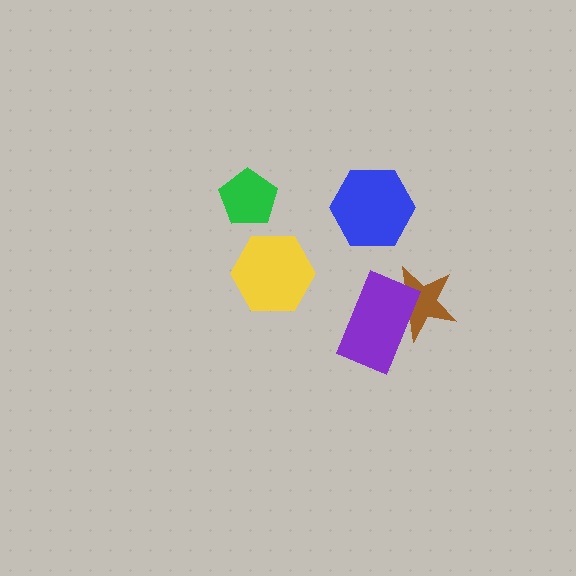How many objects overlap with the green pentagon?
0 objects overlap with the green pentagon.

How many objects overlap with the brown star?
1 object overlaps with the brown star.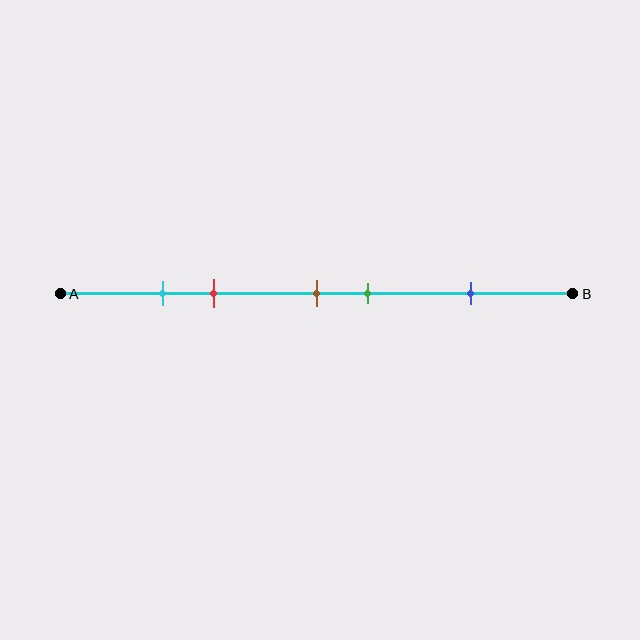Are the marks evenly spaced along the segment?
No, the marks are not evenly spaced.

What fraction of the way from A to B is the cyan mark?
The cyan mark is approximately 20% (0.2) of the way from A to B.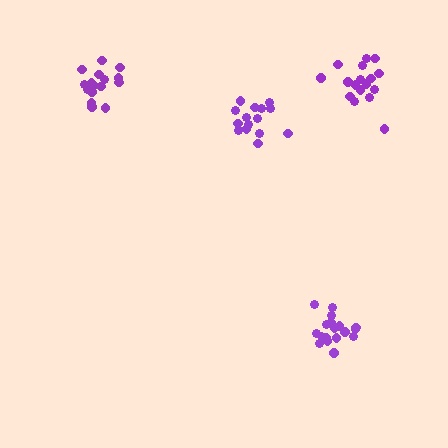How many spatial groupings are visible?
There are 4 spatial groupings.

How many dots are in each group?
Group 1: 16 dots, Group 2: 15 dots, Group 3: 18 dots, Group 4: 17 dots (66 total).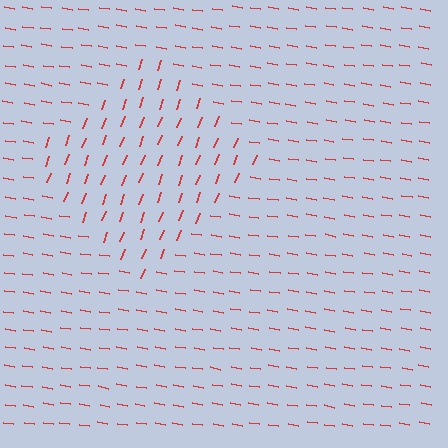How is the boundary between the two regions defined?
The boundary is defined purely by a change in line orientation (approximately 79 degrees difference). All lines are the same color and thickness.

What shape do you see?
I see a diamond.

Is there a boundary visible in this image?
Yes, there is a texture boundary formed by a change in line orientation.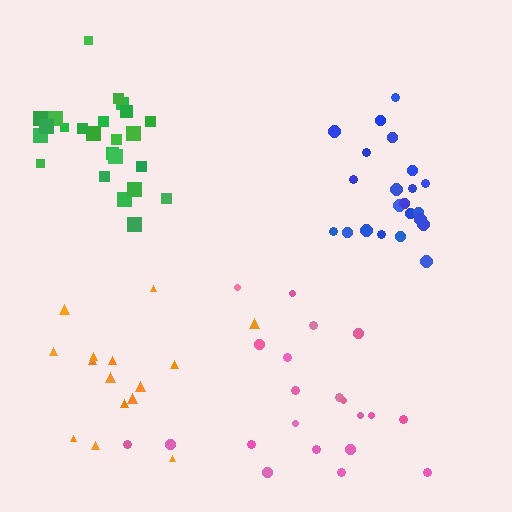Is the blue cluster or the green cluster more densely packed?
Green.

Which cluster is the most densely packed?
Green.